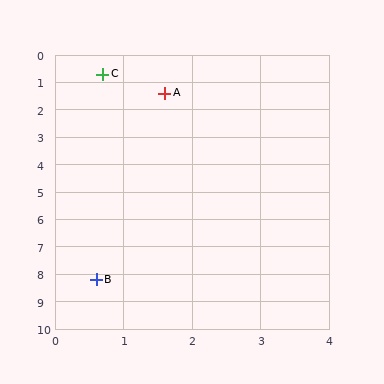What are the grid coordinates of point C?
Point C is at approximately (0.7, 0.7).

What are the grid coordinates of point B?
Point B is at approximately (0.6, 8.2).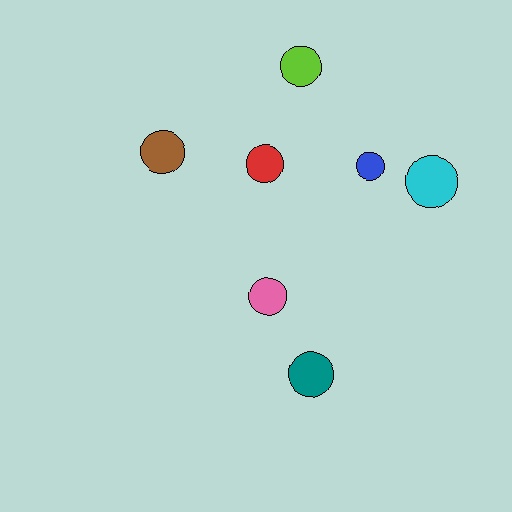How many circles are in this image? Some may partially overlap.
There are 7 circles.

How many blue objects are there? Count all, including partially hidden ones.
There is 1 blue object.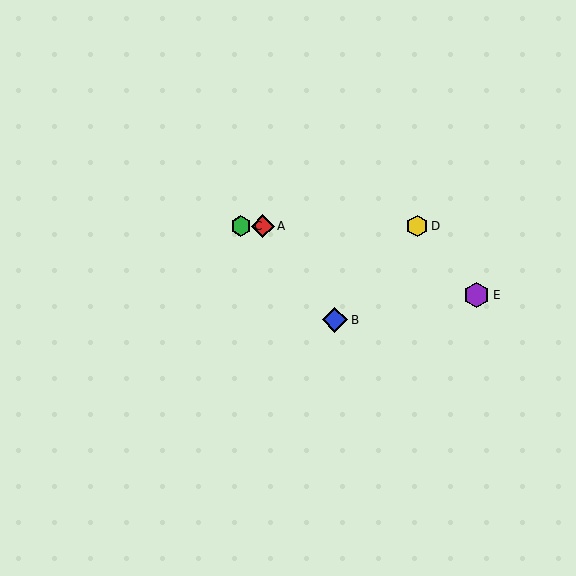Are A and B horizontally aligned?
No, A is at y≈226 and B is at y≈320.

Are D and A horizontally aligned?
Yes, both are at y≈226.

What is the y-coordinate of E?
Object E is at y≈295.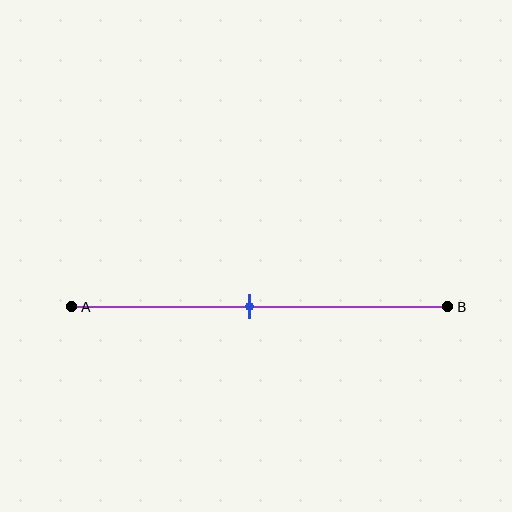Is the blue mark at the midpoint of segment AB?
Yes, the mark is approximately at the midpoint.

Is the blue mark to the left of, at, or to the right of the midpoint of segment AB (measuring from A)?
The blue mark is approximately at the midpoint of segment AB.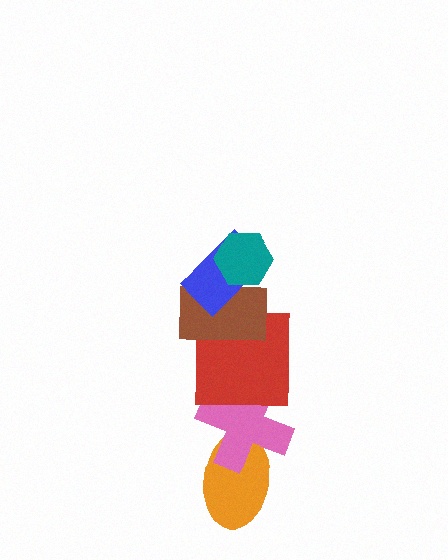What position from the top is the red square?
The red square is 4th from the top.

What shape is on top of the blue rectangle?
The teal hexagon is on top of the blue rectangle.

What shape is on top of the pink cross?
The red square is on top of the pink cross.